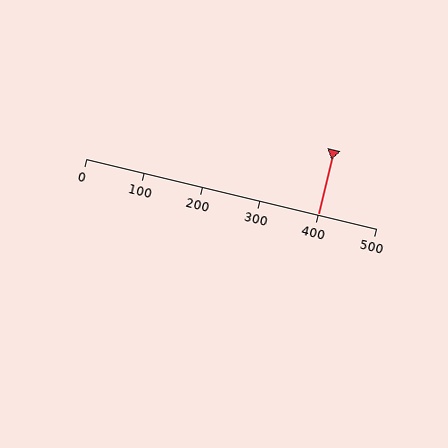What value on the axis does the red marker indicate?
The marker indicates approximately 400.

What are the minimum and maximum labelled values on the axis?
The axis runs from 0 to 500.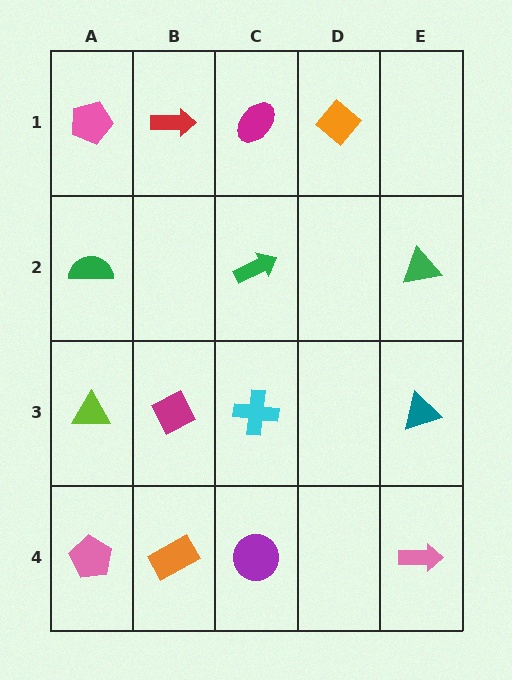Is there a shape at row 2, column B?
No, that cell is empty.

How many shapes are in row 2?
3 shapes.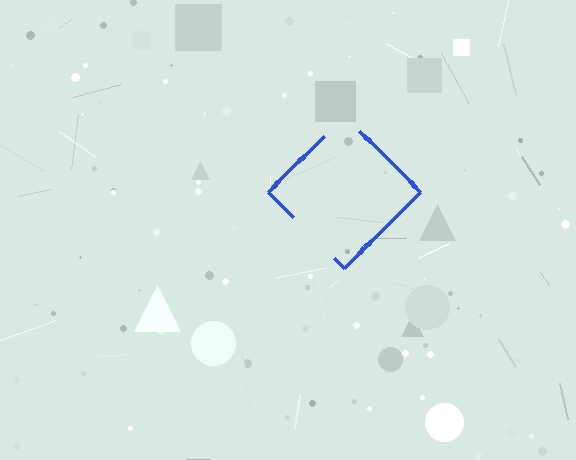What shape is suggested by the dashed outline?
The dashed outline suggests a diamond.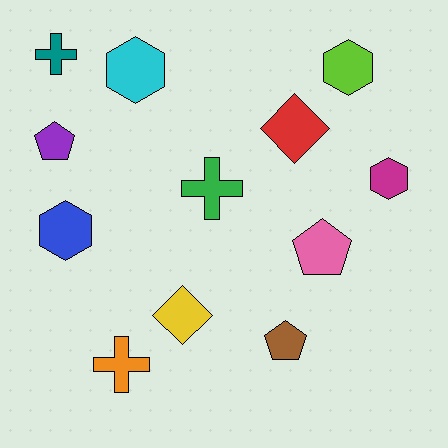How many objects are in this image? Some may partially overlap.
There are 12 objects.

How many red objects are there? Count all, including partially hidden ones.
There is 1 red object.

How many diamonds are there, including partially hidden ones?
There are 2 diamonds.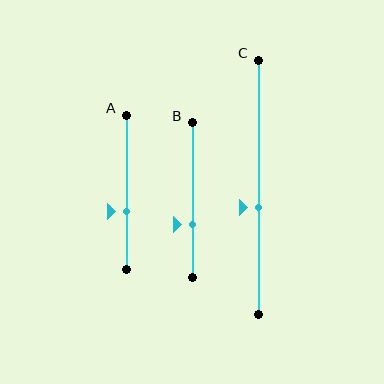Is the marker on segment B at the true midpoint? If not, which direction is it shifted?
No, the marker on segment B is shifted downward by about 16% of the segment length.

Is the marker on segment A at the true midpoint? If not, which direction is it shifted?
No, the marker on segment A is shifted downward by about 12% of the segment length.